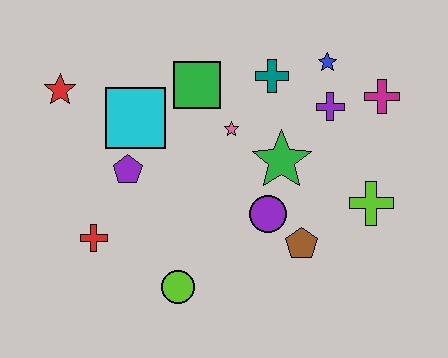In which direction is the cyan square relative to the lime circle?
The cyan square is above the lime circle.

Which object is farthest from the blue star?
The red cross is farthest from the blue star.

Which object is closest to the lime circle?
The red cross is closest to the lime circle.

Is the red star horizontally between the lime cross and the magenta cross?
No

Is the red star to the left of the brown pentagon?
Yes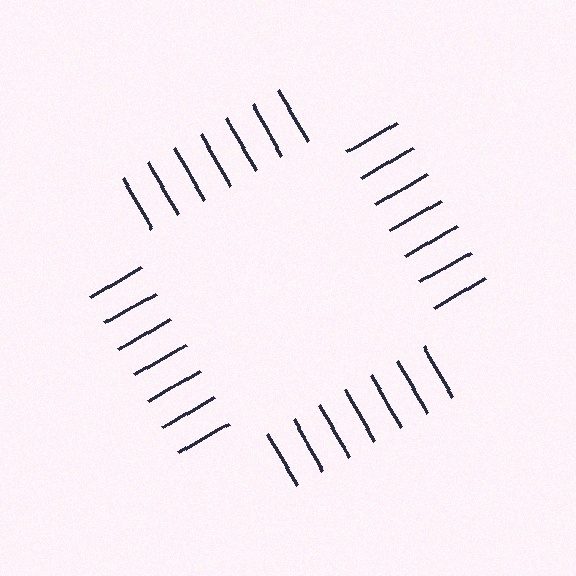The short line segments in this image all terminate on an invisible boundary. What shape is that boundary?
An illusory square — the line segments terminate on its edges but no continuous stroke is drawn.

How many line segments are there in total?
28 — 7 along each of the 4 edges.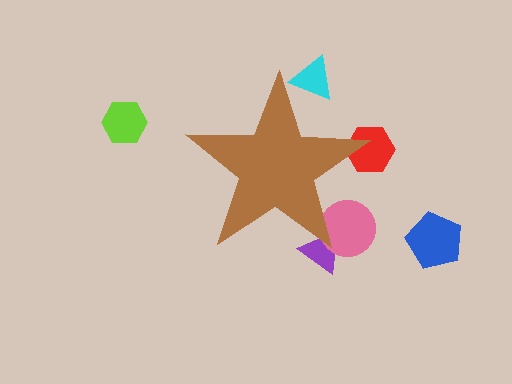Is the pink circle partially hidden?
Yes, the pink circle is partially hidden behind the brown star.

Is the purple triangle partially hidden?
Yes, the purple triangle is partially hidden behind the brown star.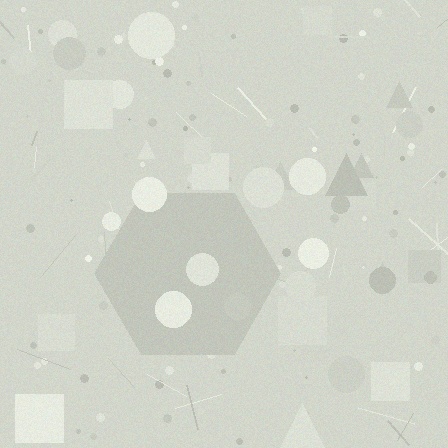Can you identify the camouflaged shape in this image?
The camouflaged shape is a hexagon.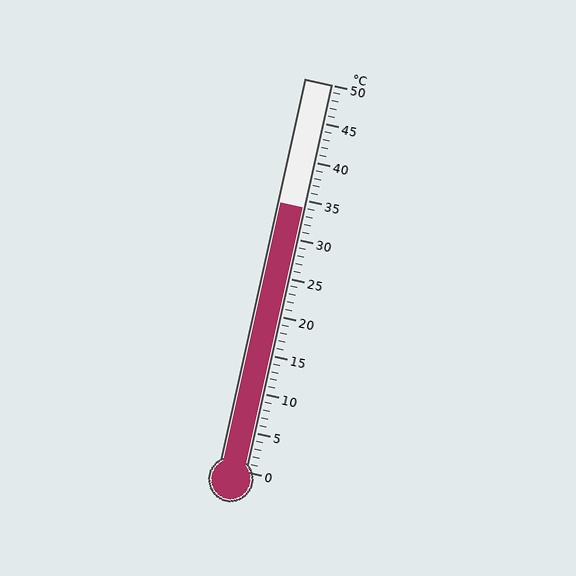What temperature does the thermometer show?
The thermometer shows approximately 34°C.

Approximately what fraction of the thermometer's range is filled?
The thermometer is filled to approximately 70% of its range.